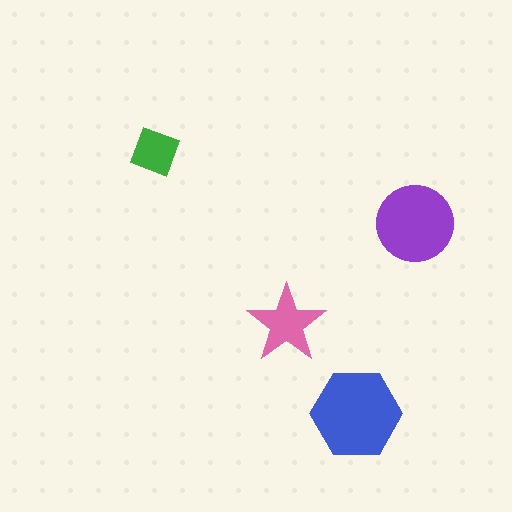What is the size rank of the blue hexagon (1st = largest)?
1st.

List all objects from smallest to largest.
The green diamond, the pink star, the purple circle, the blue hexagon.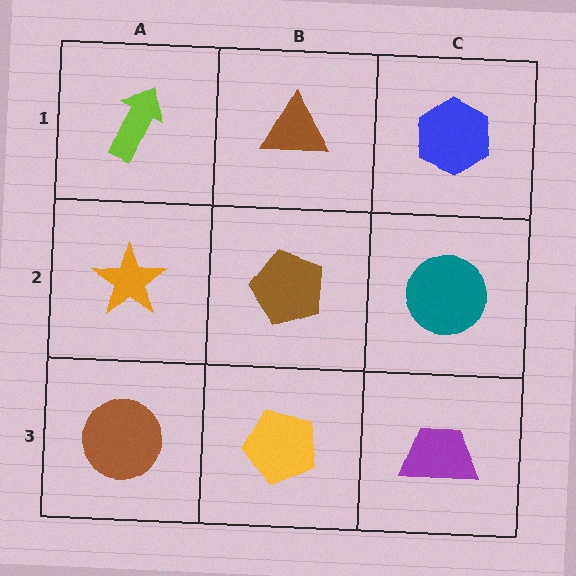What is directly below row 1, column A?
An orange star.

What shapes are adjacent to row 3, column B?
A brown pentagon (row 2, column B), a brown circle (row 3, column A), a purple trapezoid (row 3, column C).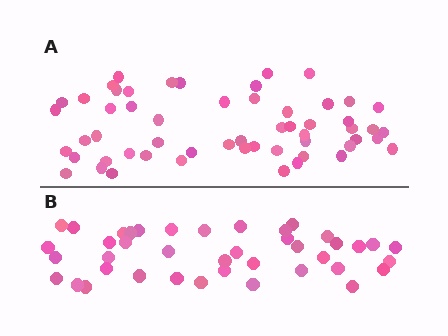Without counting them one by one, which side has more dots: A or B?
Region A (the top region) has more dots.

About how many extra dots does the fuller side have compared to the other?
Region A has approximately 15 more dots than region B.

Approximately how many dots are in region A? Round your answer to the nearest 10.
About 60 dots. (The exact count is 56, which rounds to 60.)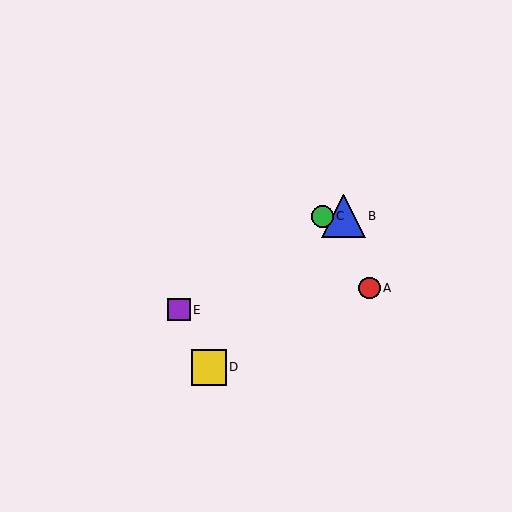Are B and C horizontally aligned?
Yes, both are at y≈216.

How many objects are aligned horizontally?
2 objects (B, C) are aligned horizontally.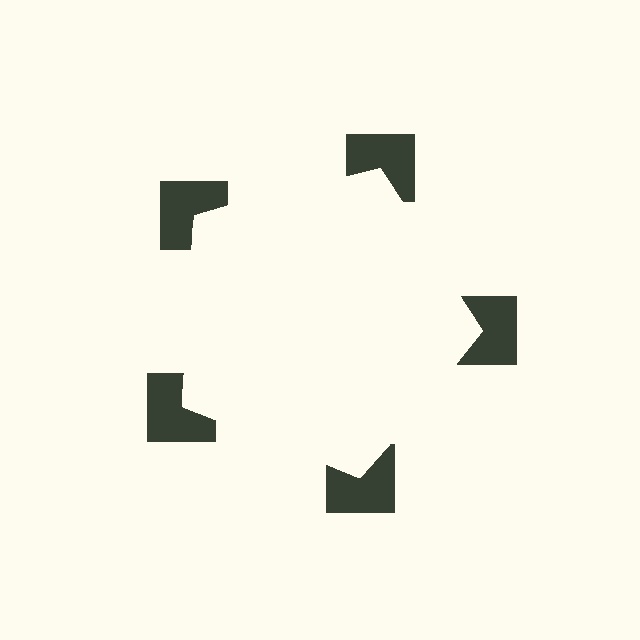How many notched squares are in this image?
There are 5 — one at each vertex of the illusory pentagon.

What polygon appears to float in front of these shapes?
An illusory pentagon — its edges are inferred from the aligned wedge cuts in the notched squares, not physically drawn.